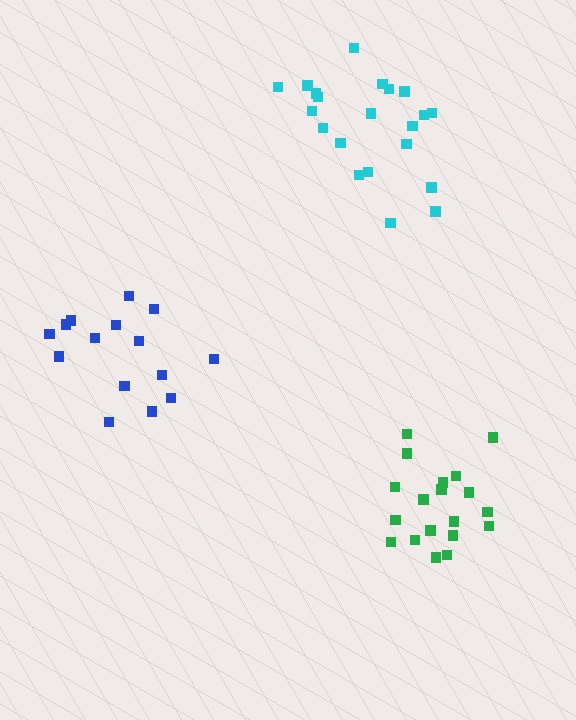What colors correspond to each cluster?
The clusters are colored: green, blue, cyan.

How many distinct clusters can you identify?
There are 3 distinct clusters.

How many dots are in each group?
Group 1: 19 dots, Group 2: 15 dots, Group 3: 21 dots (55 total).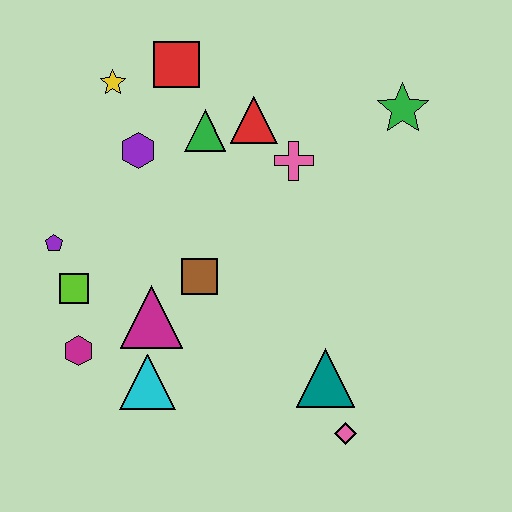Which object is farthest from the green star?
The magenta hexagon is farthest from the green star.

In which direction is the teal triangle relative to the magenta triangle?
The teal triangle is to the right of the magenta triangle.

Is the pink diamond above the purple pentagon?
No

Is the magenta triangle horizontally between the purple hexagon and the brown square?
Yes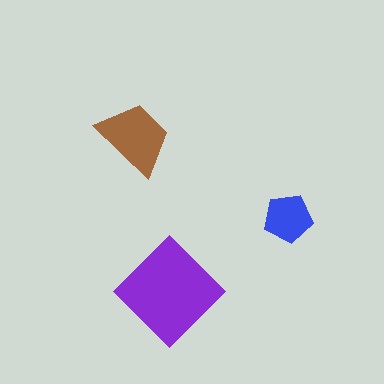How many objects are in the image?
There are 3 objects in the image.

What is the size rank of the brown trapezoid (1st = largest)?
2nd.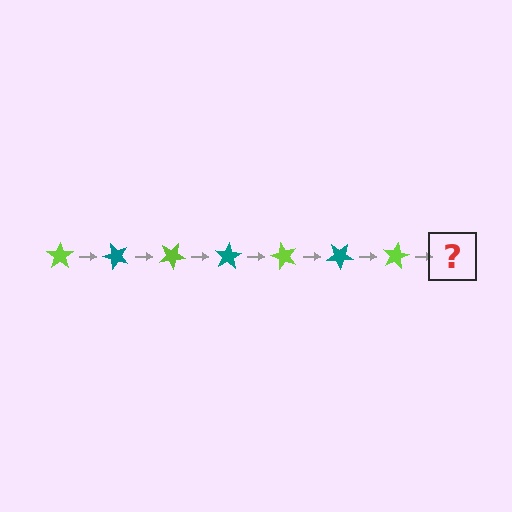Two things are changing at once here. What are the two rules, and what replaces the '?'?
The two rules are that it rotates 50 degrees each step and the color cycles through lime and teal. The '?' should be a teal star, rotated 350 degrees from the start.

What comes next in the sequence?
The next element should be a teal star, rotated 350 degrees from the start.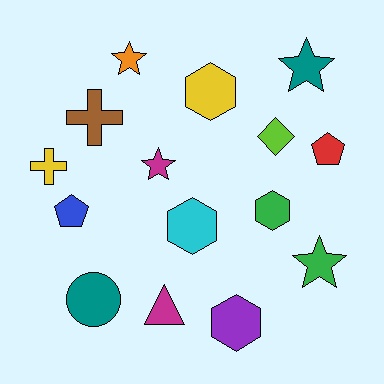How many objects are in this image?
There are 15 objects.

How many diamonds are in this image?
There is 1 diamond.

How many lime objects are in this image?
There is 1 lime object.